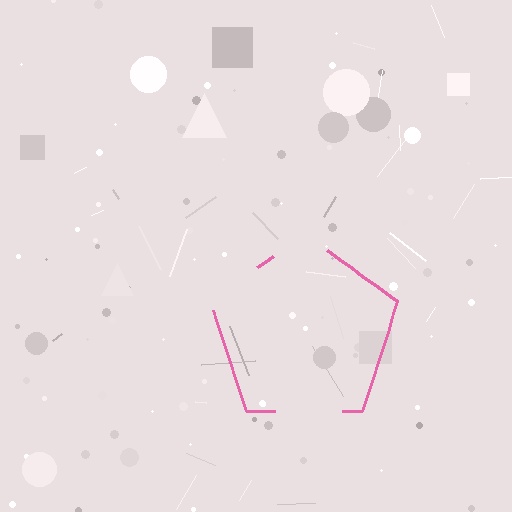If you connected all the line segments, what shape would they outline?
They would outline a pentagon.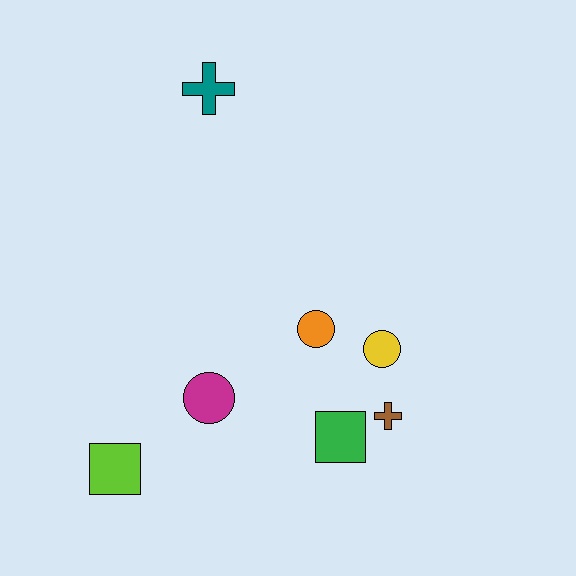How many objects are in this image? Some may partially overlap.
There are 7 objects.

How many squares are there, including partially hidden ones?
There are 2 squares.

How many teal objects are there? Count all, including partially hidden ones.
There is 1 teal object.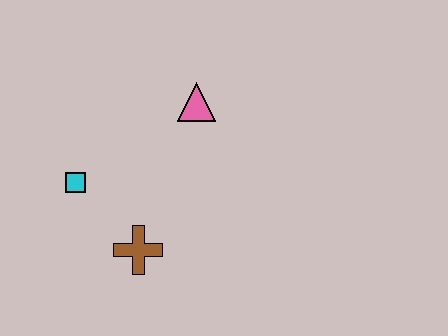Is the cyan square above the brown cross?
Yes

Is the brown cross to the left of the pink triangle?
Yes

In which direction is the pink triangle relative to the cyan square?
The pink triangle is to the right of the cyan square.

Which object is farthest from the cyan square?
The pink triangle is farthest from the cyan square.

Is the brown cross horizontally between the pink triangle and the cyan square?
Yes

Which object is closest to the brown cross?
The cyan square is closest to the brown cross.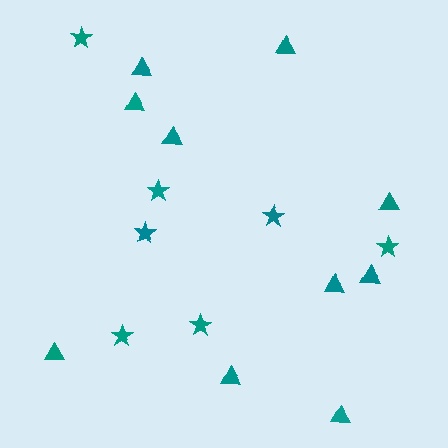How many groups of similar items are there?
There are 2 groups: one group of triangles (10) and one group of stars (7).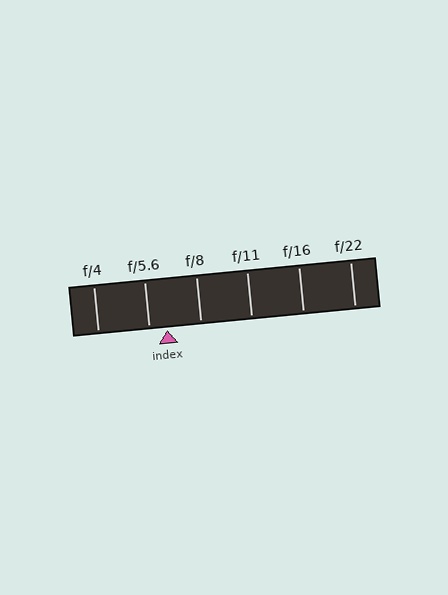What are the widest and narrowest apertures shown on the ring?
The widest aperture shown is f/4 and the narrowest is f/22.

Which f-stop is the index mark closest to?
The index mark is closest to f/5.6.